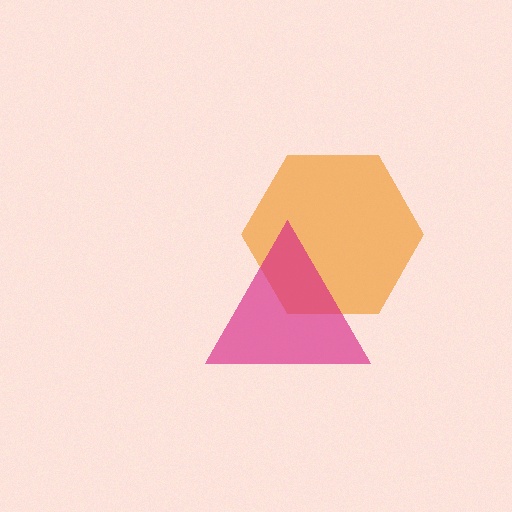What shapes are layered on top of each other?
The layered shapes are: an orange hexagon, a magenta triangle.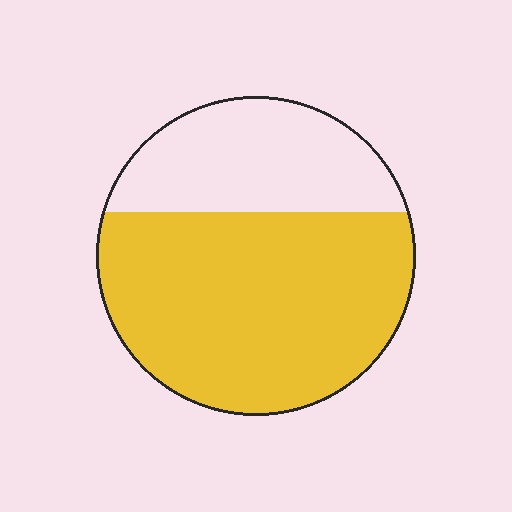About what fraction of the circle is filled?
About two thirds (2/3).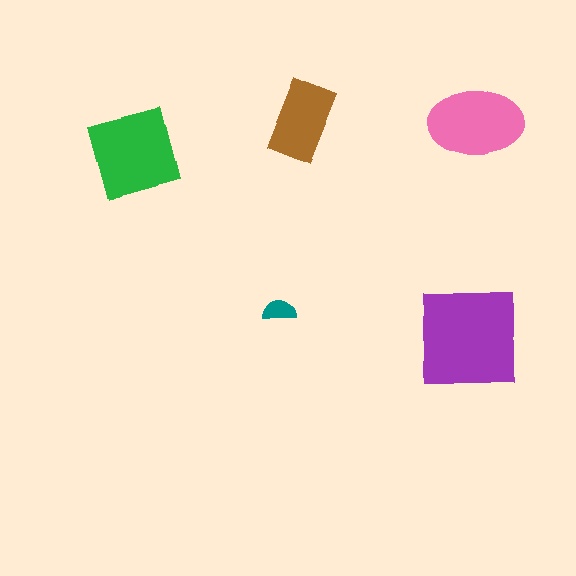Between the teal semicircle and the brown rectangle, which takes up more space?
The brown rectangle.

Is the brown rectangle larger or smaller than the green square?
Smaller.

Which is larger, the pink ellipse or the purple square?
The purple square.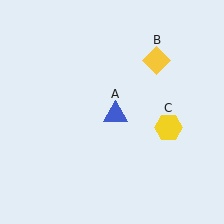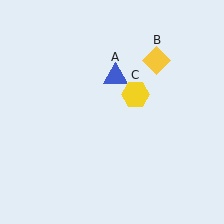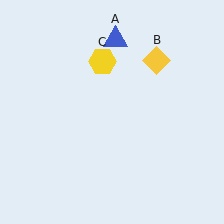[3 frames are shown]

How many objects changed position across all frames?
2 objects changed position: blue triangle (object A), yellow hexagon (object C).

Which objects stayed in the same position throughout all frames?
Yellow diamond (object B) remained stationary.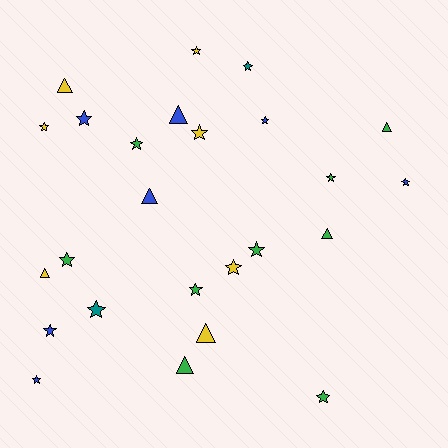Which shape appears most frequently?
Star, with 17 objects.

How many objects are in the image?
There are 25 objects.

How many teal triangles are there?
There are no teal triangles.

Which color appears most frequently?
Green, with 9 objects.